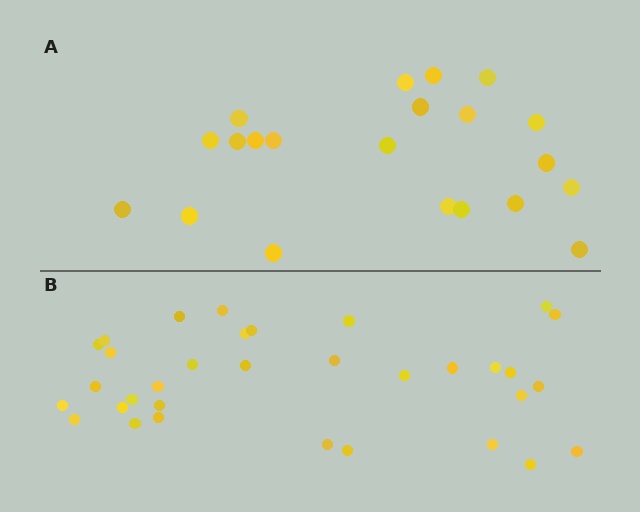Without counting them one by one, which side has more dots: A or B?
Region B (the bottom region) has more dots.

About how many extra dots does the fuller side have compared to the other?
Region B has roughly 12 or so more dots than region A.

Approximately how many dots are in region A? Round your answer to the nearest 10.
About 20 dots. (The exact count is 21, which rounds to 20.)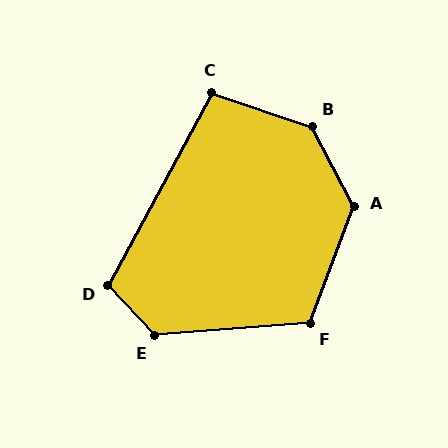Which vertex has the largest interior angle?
B, at approximately 136 degrees.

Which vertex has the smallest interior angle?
C, at approximately 100 degrees.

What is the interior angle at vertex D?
Approximately 109 degrees (obtuse).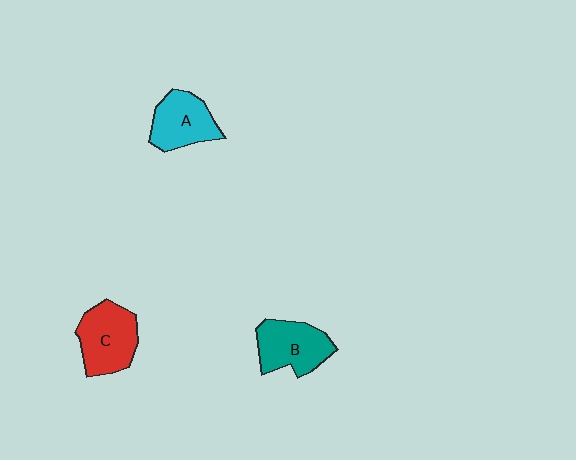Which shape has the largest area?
Shape C (red).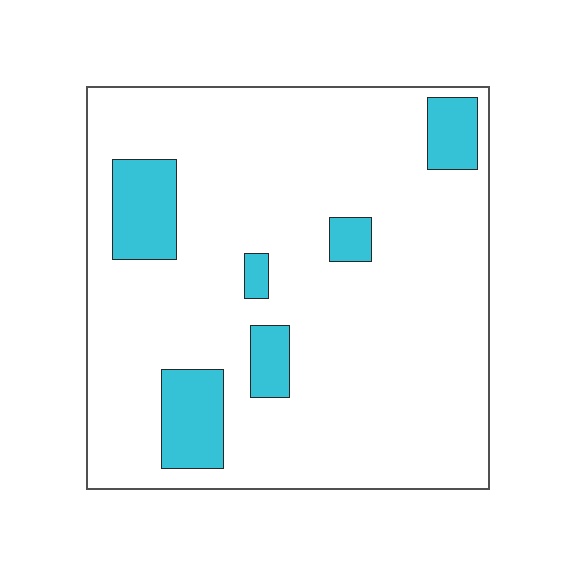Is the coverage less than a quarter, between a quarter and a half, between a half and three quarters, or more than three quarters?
Less than a quarter.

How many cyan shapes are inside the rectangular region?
6.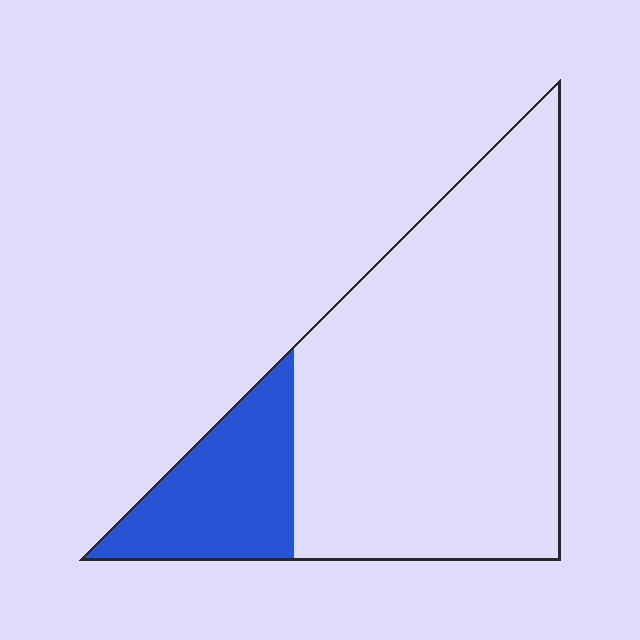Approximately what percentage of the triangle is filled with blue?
Approximately 20%.